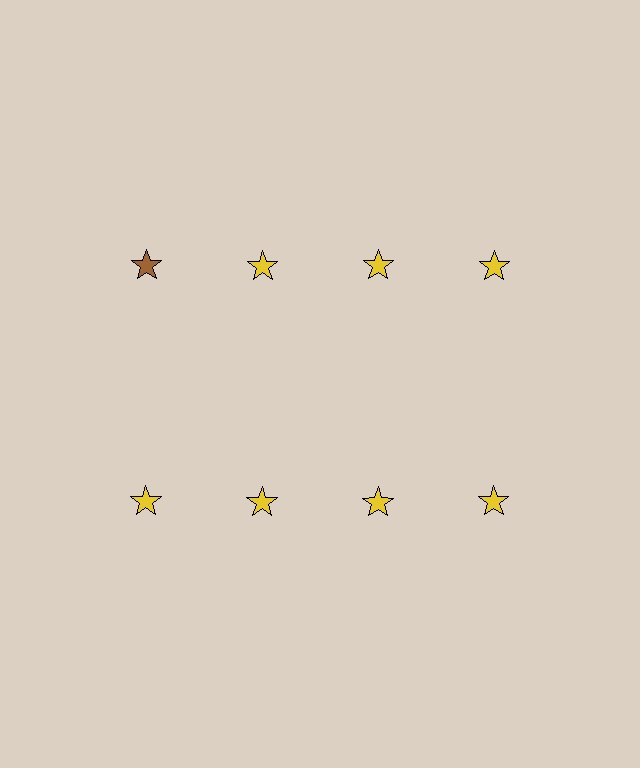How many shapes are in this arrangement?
There are 8 shapes arranged in a grid pattern.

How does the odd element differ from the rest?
It has a different color: brown instead of yellow.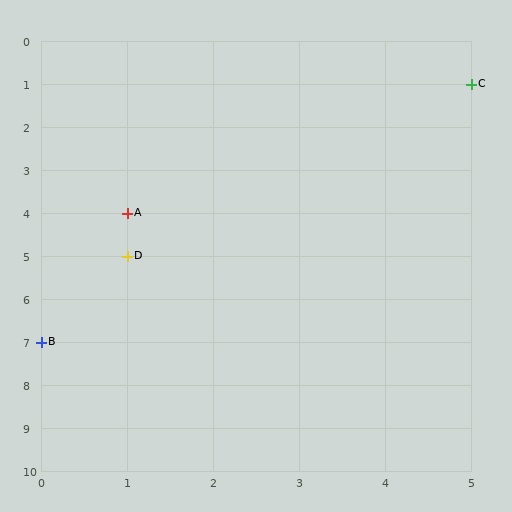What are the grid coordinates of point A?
Point A is at grid coordinates (1, 4).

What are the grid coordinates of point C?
Point C is at grid coordinates (5, 1).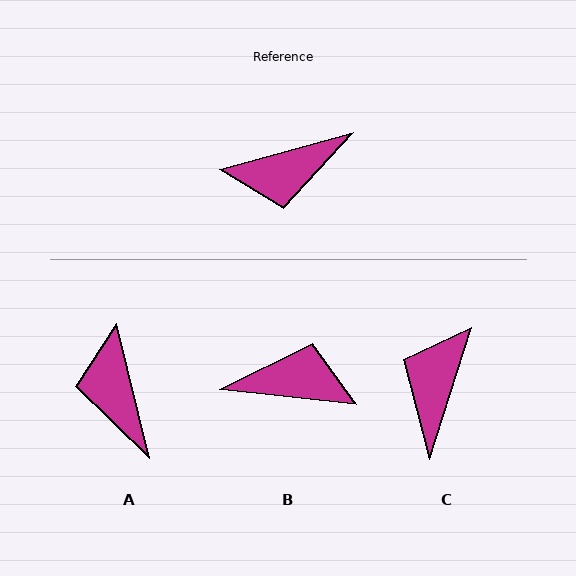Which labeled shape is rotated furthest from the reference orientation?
B, about 158 degrees away.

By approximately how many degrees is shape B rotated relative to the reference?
Approximately 158 degrees counter-clockwise.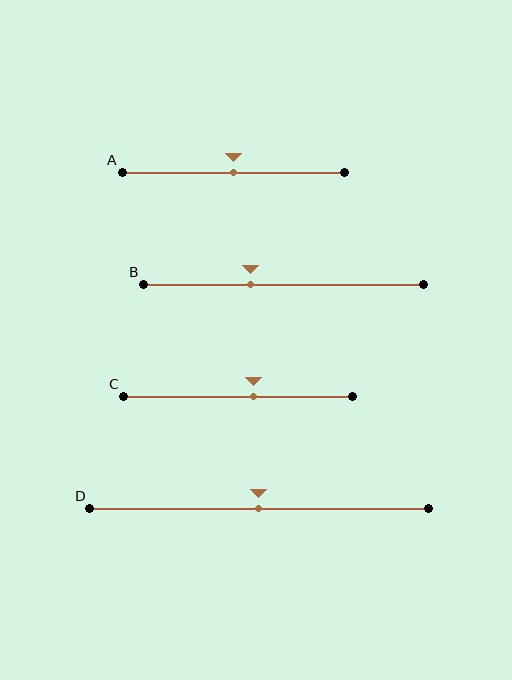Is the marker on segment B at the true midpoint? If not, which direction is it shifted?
No, the marker on segment B is shifted to the left by about 12% of the segment length.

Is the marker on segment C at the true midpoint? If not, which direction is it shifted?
No, the marker on segment C is shifted to the right by about 7% of the segment length.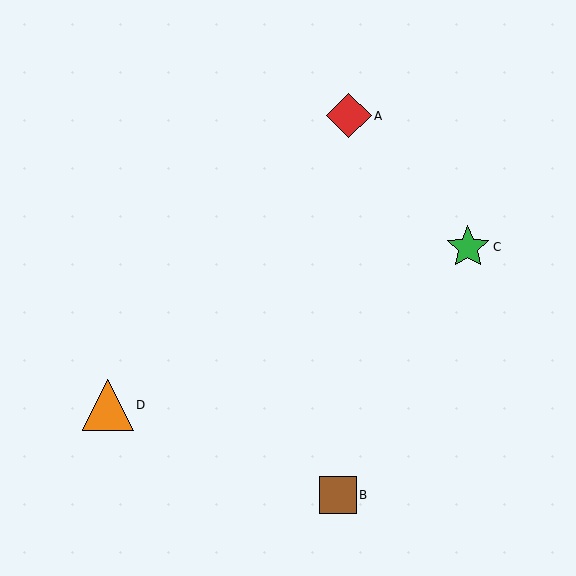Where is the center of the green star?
The center of the green star is at (468, 247).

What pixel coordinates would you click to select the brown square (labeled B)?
Click at (338, 495) to select the brown square B.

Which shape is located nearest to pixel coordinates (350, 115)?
The red diamond (labeled A) at (349, 116) is nearest to that location.